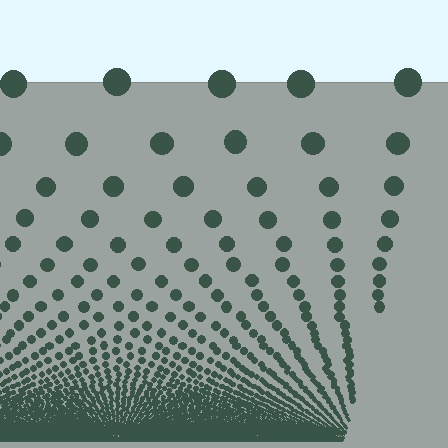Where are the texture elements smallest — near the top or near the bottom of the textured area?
Near the bottom.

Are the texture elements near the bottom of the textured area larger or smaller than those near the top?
Smaller. The gradient is inverted — elements near the bottom are smaller and denser.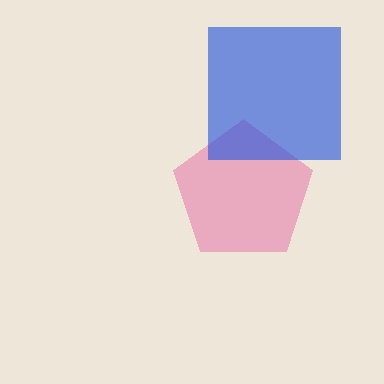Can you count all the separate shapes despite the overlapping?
Yes, there are 2 separate shapes.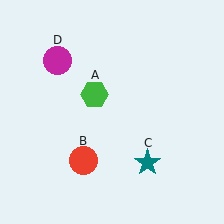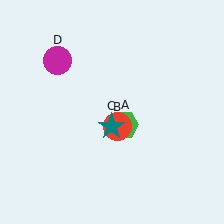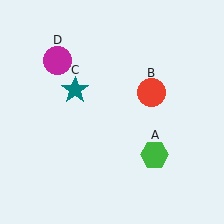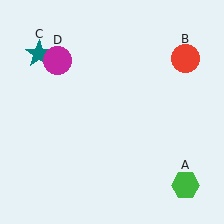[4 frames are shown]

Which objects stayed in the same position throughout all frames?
Magenta circle (object D) remained stationary.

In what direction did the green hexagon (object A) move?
The green hexagon (object A) moved down and to the right.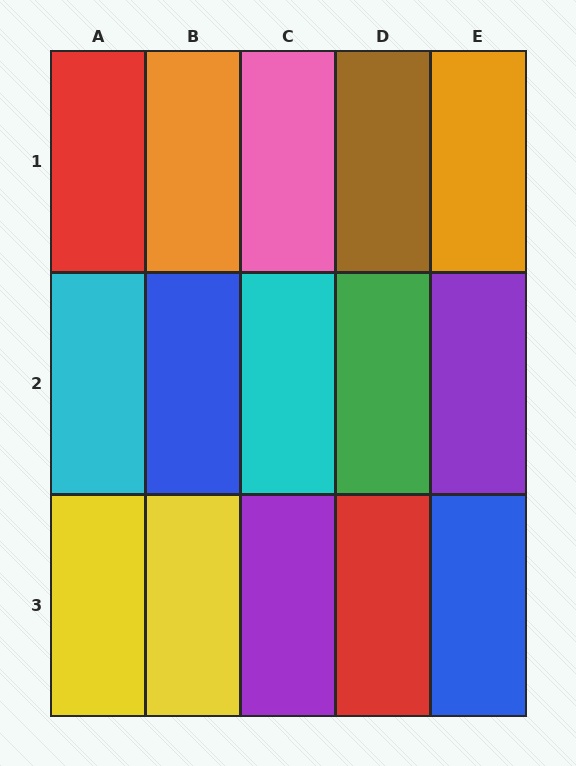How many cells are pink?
1 cell is pink.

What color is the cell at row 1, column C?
Pink.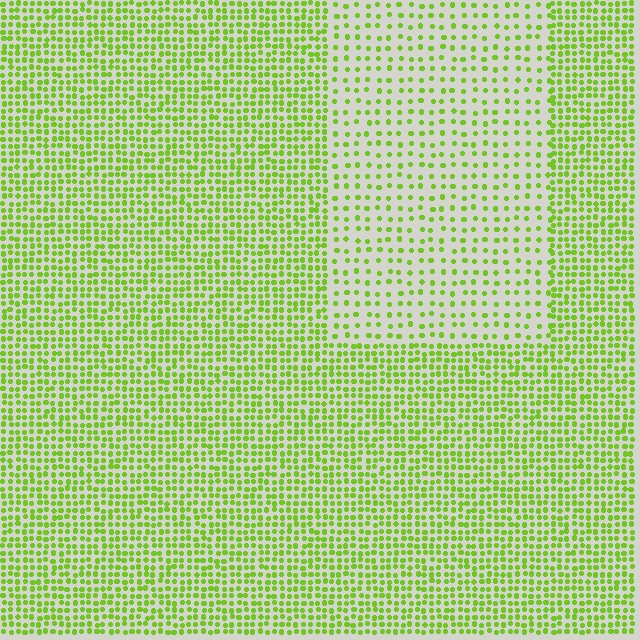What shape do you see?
I see a rectangle.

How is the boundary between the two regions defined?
The boundary is defined by a change in element density (approximately 2.2x ratio). All elements are the same color, size, and shape.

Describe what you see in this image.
The image contains small lime elements arranged at two different densities. A rectangle-shaped region is visible where the elements are less densely packed than the surrounding area.